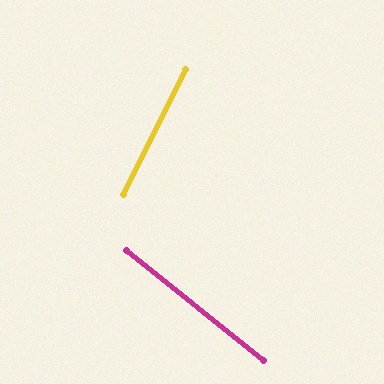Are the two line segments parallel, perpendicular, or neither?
Neither parallel nor perpendicular — they differ by about 78°.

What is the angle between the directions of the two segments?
Approximately 78 degrees.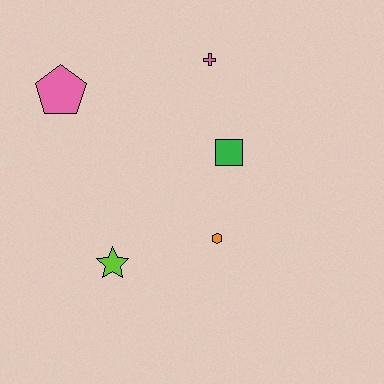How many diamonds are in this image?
There are no diamonds.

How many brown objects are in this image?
There are no brown objects.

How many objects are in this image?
There are 5 objects.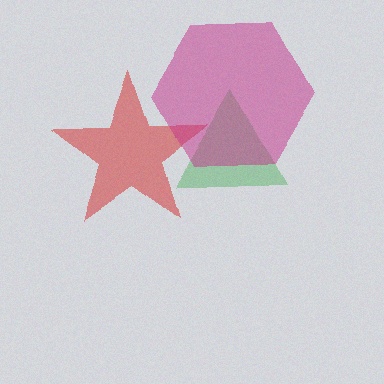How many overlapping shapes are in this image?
There are 3 overlapping shapes in the image.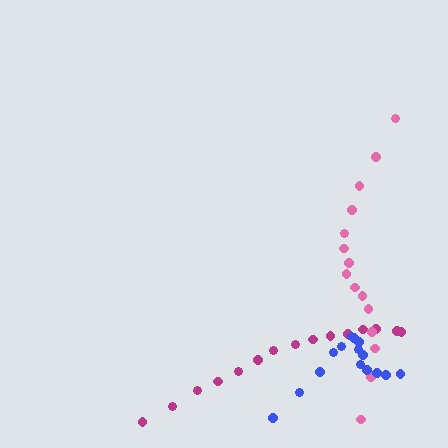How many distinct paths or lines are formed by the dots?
There are 3 distinct paths.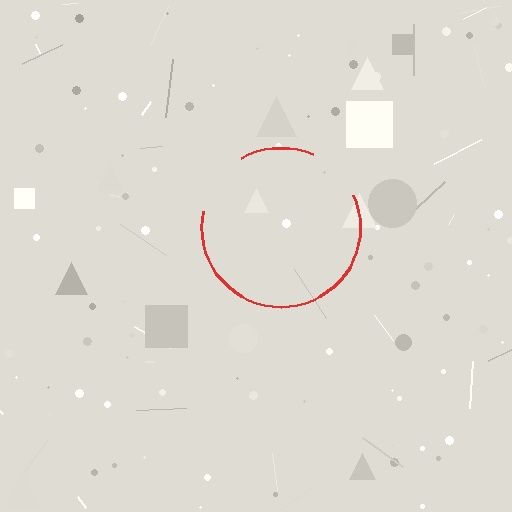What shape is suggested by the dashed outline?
The dashed outline suggests a circle.